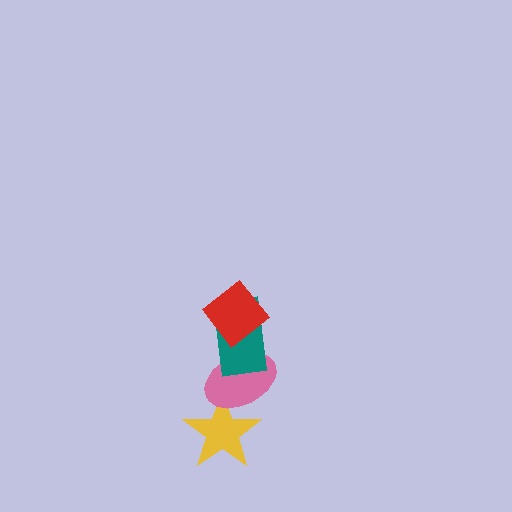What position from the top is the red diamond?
The red diamond is 1st from the top.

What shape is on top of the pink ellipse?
The teal rectangle is on top of the pink ellipse.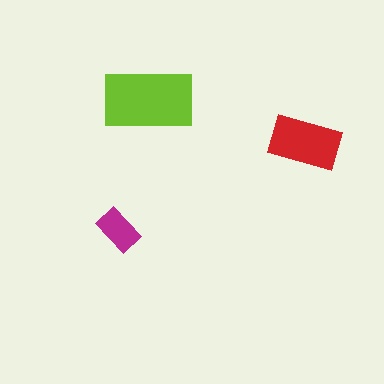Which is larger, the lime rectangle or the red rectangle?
The lime one.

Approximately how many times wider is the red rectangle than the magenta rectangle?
About 1.5 times wider.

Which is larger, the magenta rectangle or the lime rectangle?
The lime one.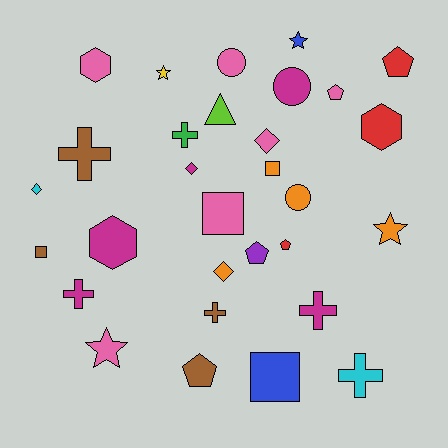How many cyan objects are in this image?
There are 2 cyan objects.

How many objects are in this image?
There are 30 objects.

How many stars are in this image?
There are 4 stars.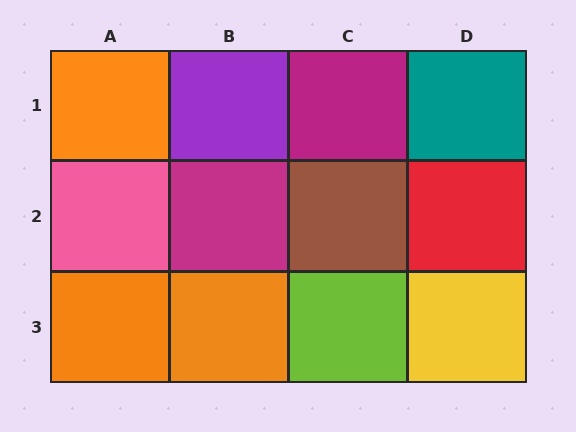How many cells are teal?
1 cell is teal.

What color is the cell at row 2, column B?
Magenta.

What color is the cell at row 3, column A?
Orange.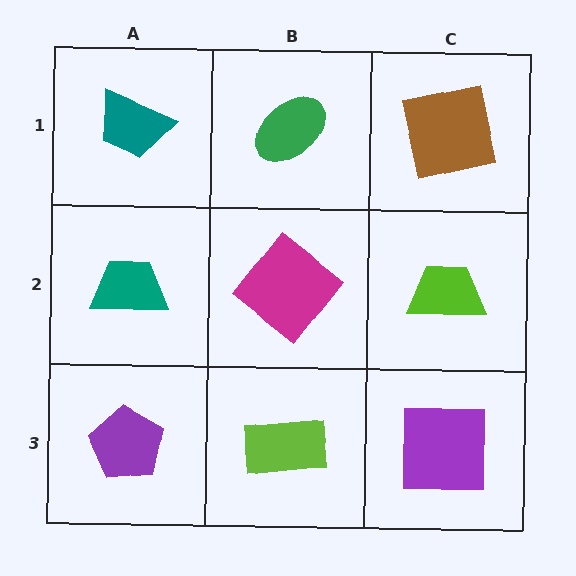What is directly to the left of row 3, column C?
A lime rectangle.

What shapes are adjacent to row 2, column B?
A green ellipse (row 1, column B), a lime rectangle (row 3, column B), a teal trapezoid (row 2, column A), a lime trapezoid (row 2, column C).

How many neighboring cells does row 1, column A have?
2.